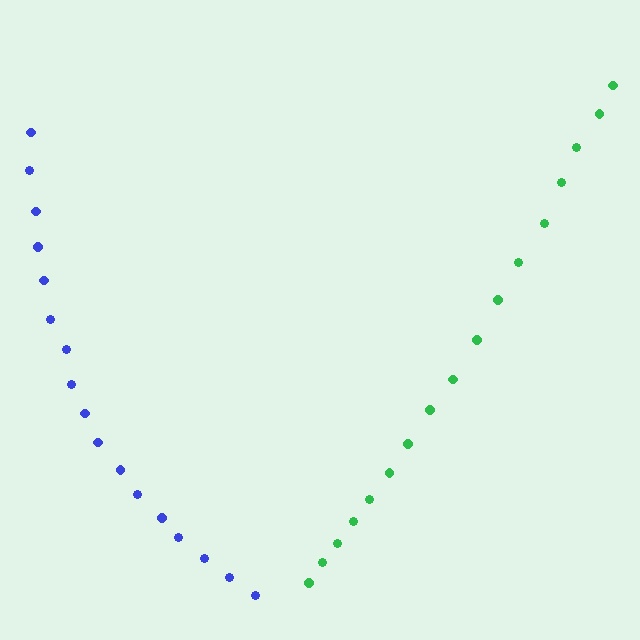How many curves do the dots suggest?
There are 2 distinct paths.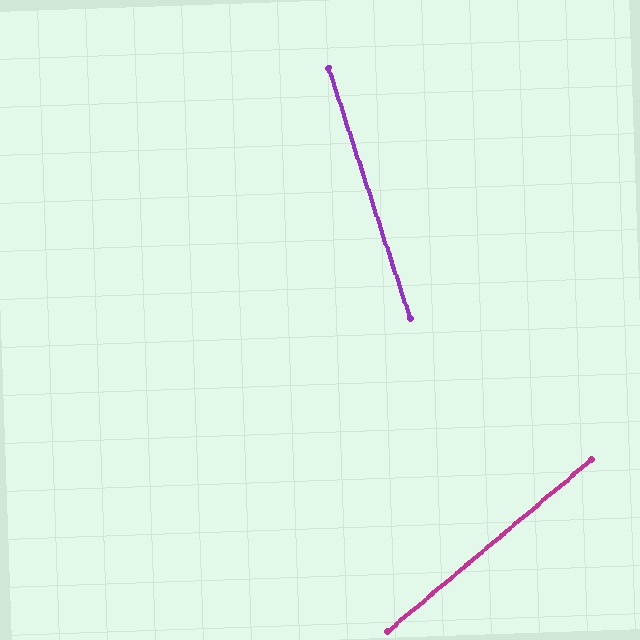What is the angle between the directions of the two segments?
Approximately 68 degrees.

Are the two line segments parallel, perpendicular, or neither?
Neither parallel nor perpendicular — they differ by about 68°.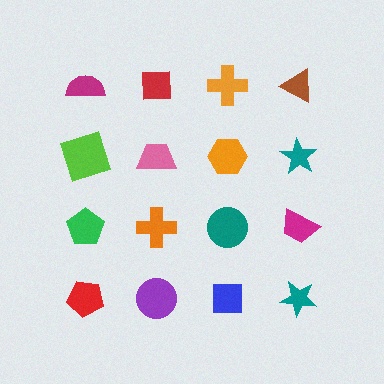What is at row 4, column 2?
A purple circle.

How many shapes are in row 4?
4 shapes.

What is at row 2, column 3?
An orange hexagon.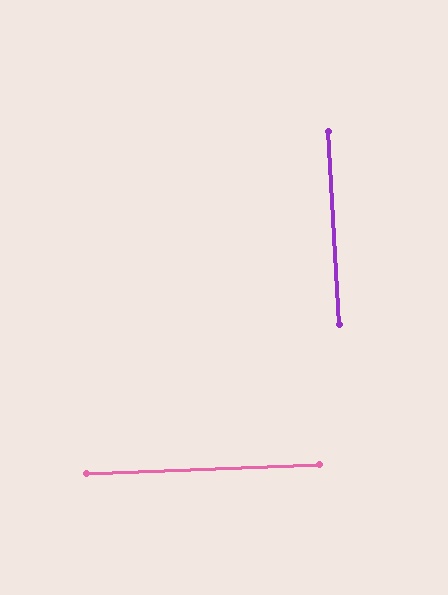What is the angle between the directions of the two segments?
Approximately 89 degrees.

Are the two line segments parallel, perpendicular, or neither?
Perpendicular — they meet at approximately 89°.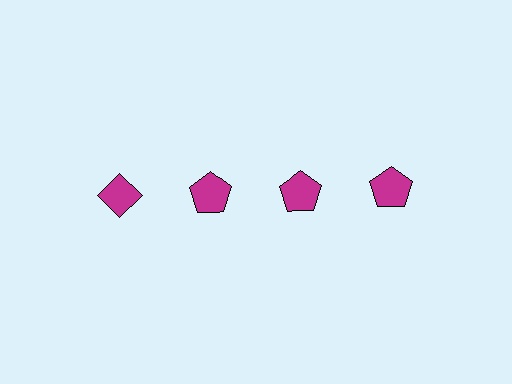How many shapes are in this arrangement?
There are 4 shapes arranged in a grid pattern.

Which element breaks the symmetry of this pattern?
The magenta diamond in the top row, leftmost column breaks the symmetry. All other shapes are magenta pentagons.